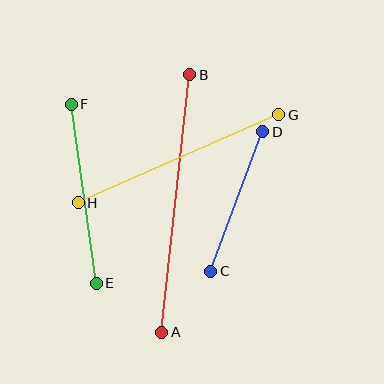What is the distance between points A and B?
The distance is approximately 259 pixels.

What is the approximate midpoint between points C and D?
The midpoint is at approximately (237, 202) pixels.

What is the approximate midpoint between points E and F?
The midpoint is at approximately (84, 194) pixels.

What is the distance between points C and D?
The distance is approximately 149 pixels.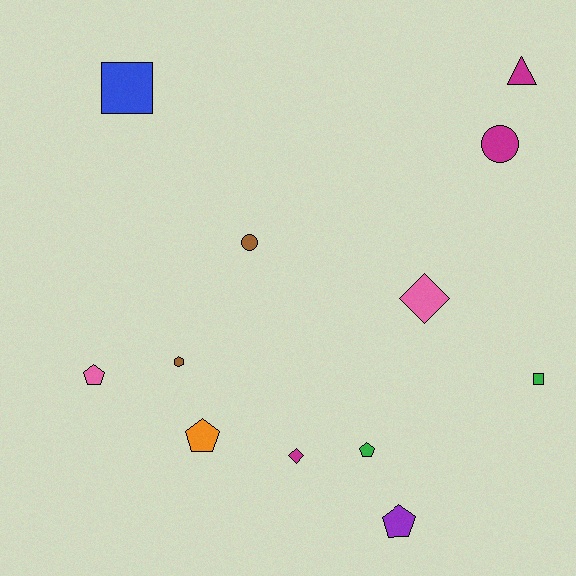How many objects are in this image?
There are 12 objects.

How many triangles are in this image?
There is 1 triangle.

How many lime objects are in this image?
There are no lime objects.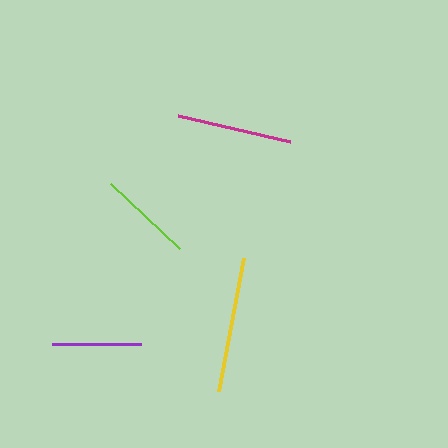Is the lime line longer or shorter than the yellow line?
The yellow line is longer than the lime line.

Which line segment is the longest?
The yellow line is the longest at approximately 136 pixels.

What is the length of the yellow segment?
The yellow segment is approximately 136 pixels long.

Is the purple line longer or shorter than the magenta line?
The magenta line is longer than the purple line.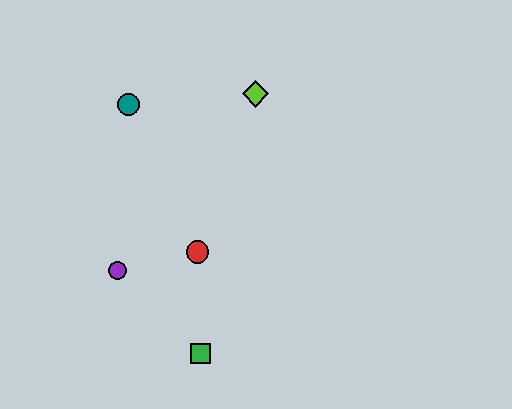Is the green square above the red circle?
No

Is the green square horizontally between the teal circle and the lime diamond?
Yes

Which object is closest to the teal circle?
The lime diamond is closest to the teal circle.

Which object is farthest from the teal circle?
The green square is farthest from the teal circle.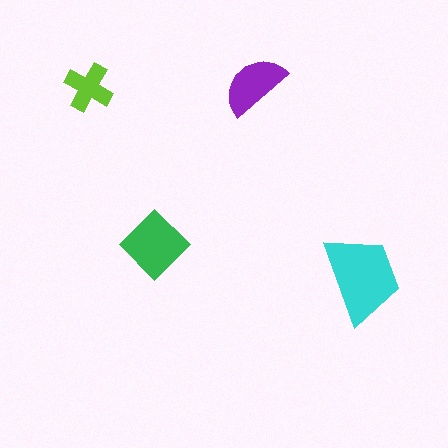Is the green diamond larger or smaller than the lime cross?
Larger.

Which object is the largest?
The cyan trapezoid.